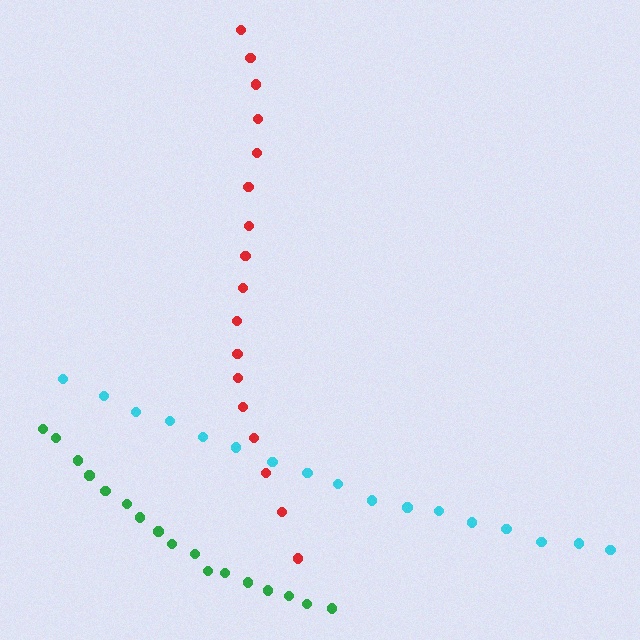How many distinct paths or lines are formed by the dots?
There are 3 distinct paths.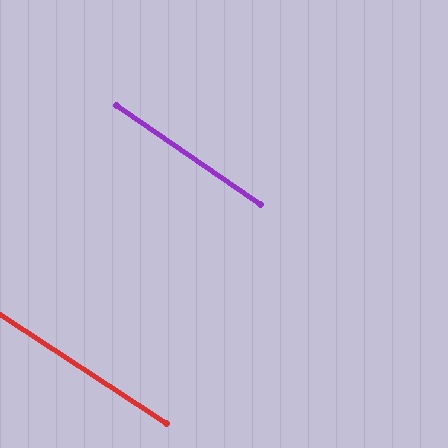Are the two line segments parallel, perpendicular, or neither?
Parallel — their directions differ by only 1.1°.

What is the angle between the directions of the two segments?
Approximately 1 degree.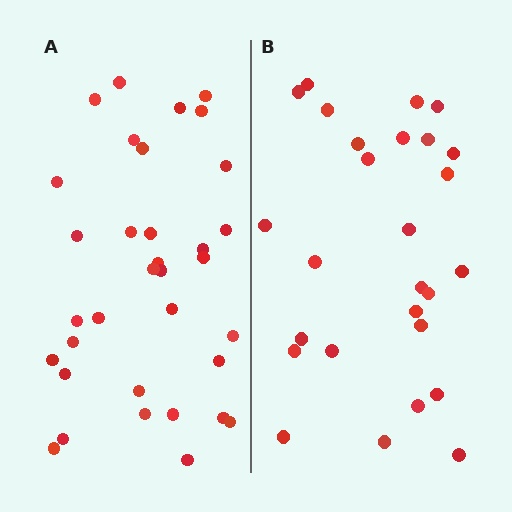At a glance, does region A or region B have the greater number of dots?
Region A (the left region) has more dots.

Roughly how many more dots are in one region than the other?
Region A has roughly 8 or so more dots than region B.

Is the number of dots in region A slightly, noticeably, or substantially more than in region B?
Region A has noticeably more, but not dramatically so. The ratio is roughly 1.3 to 1.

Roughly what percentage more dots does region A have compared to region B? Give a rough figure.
About 25% more.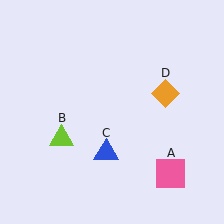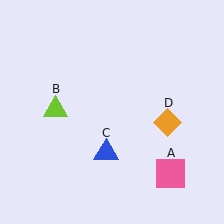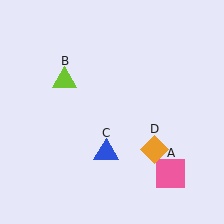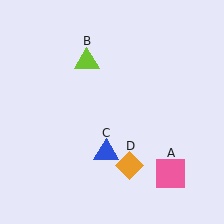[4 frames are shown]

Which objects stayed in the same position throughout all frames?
Pink square (object A) and blue triangle (object C) remained stationary.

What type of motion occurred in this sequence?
The lime triangle (object B), orange diamond (object D) rotated clockwise around the center of the scene.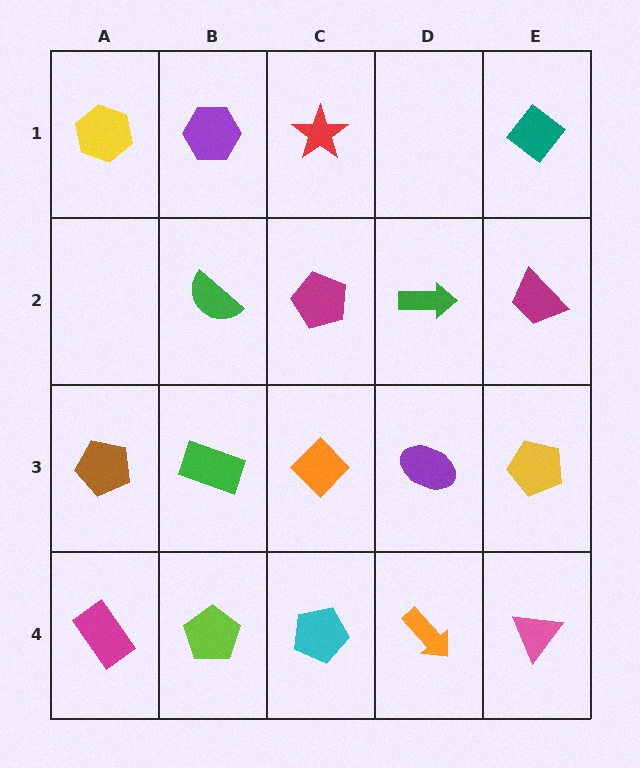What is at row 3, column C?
An orange diamond.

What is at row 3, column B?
A green rectangle.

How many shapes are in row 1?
4 shapes.